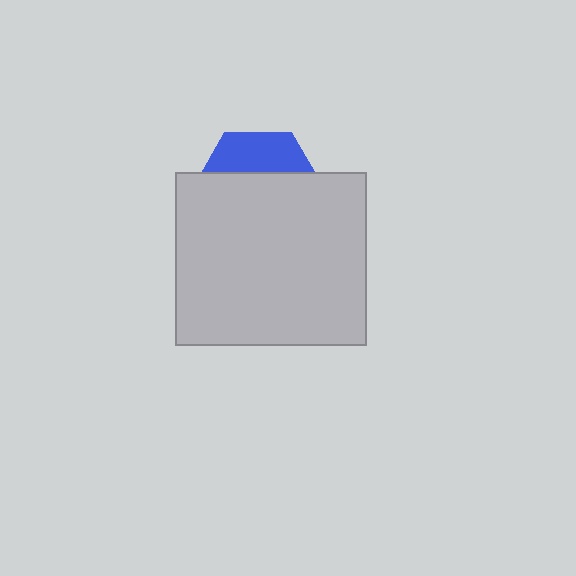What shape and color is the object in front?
The object in front is a light gray rectangle.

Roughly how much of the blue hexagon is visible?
A small part of it is visible (roughly 30%).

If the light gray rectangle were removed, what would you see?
You would see the complete blue hexagon.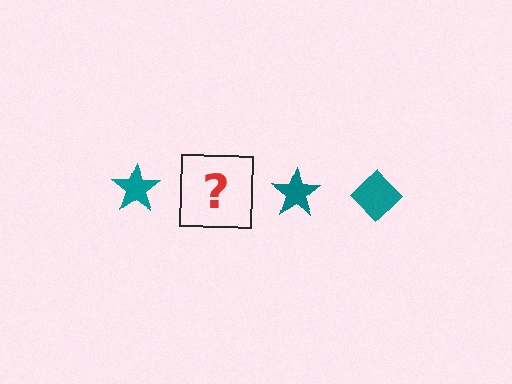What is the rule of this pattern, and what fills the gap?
The rule is that the pattern cycles through star, diamond shapes in teal. The gap should be filled with a teal diamond.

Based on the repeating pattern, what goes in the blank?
The blank should be a teal diamond.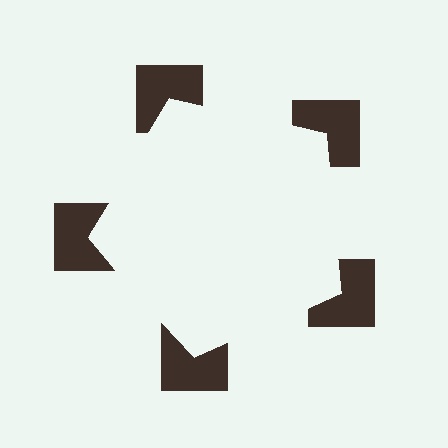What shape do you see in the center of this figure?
An illusory pentagon — its edges are inferred from the aligned wedge cuts in the notched squares, not physically drawn.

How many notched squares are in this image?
There are 5 — one at each vertex of the illusory pentagon.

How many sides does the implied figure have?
5 sides.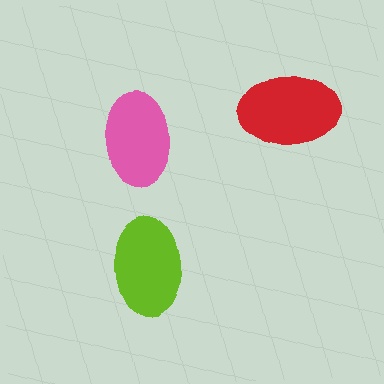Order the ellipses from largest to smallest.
the red one, the lime one, the pink one.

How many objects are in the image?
There are 3 objects in the image.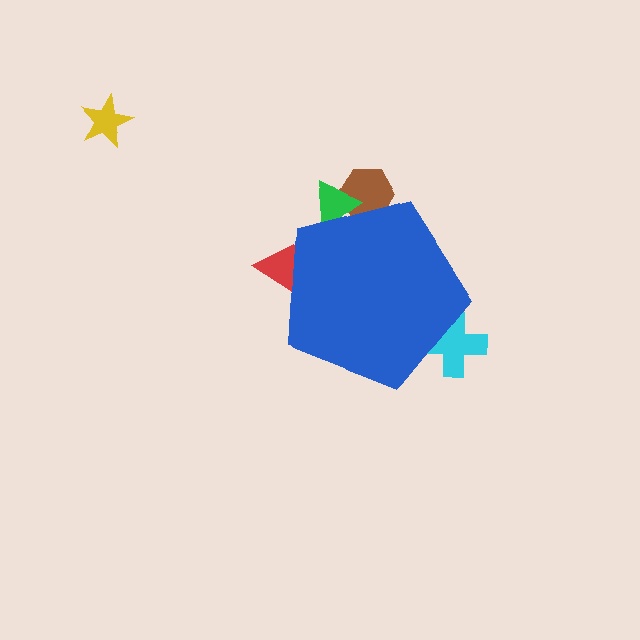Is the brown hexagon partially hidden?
Yes, the brown hexagon is partially hidden behind the blue pentagon.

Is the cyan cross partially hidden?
Yes, the cyan cross is partially hidden behind the blue pentagon.